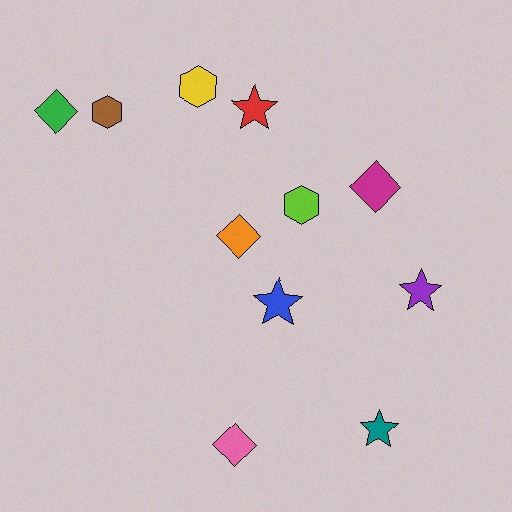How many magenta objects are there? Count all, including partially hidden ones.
There is 1 magenta object.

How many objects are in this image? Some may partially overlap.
There are 11 objects.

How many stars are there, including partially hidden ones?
There are 4 stars.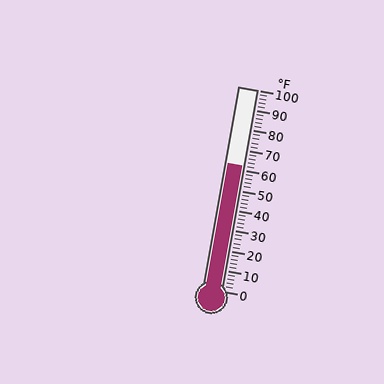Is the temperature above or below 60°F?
The temperature is above 60°F.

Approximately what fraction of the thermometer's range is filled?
The thermometer is filled to approximately 60% of its range.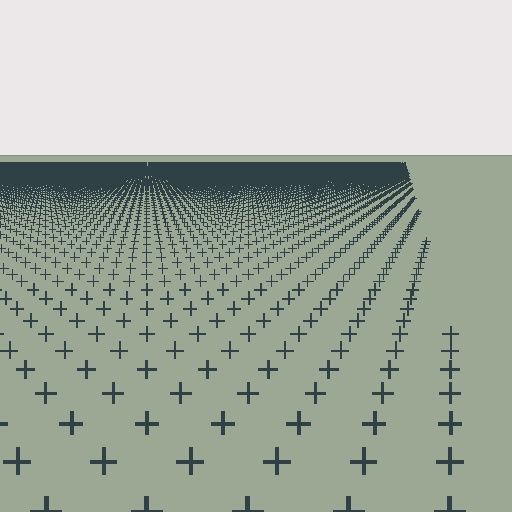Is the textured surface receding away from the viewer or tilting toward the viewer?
The surface is receding away from the viewer. Texture elements get smaller and denser toward the top.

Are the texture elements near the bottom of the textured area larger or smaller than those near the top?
Larger. Near the bottom, elements are closer to the viewer and appear at a bigger on-screen size.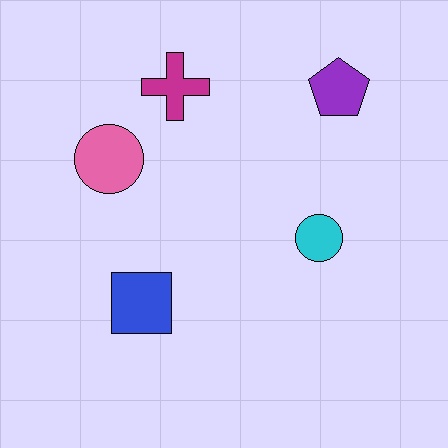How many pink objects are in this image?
There is 1 pink object.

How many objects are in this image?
There are 5 objects.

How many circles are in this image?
There are 2 circles.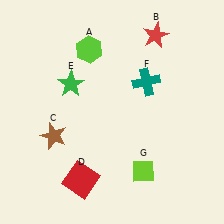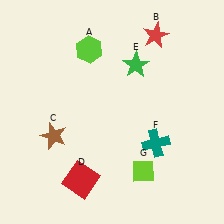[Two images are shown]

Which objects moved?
The objects that moved are: the green star (E), the teal cross (F).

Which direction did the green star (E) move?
The green star (E) moved right.